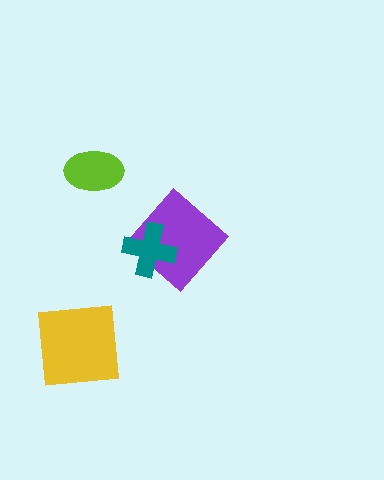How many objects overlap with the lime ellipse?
0 objects overlap with the lime ellipse.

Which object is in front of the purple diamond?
The teal cross is in front of the purple diamond.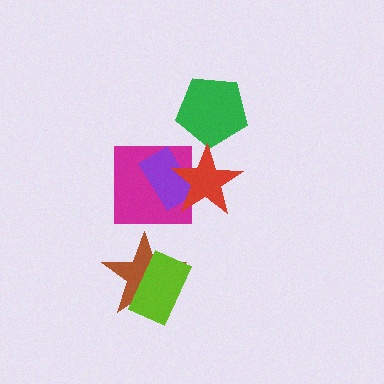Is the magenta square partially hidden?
Yes, it is partially covered by another shape.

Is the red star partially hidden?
No, no other shape covers it.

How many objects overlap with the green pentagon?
0 objects overlap with the green pentagon.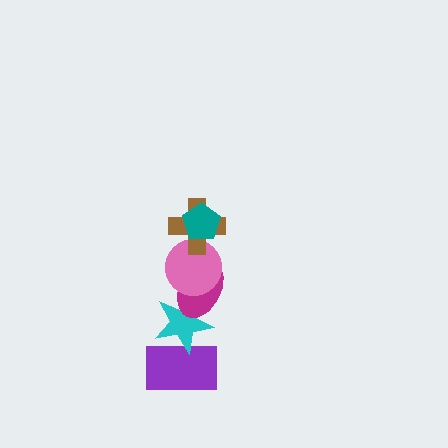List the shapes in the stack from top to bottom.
From top to bottom: the teal pentagon, the brown cross, the pink circle, the magenta ellipse, the cyan star, the purple rectangle.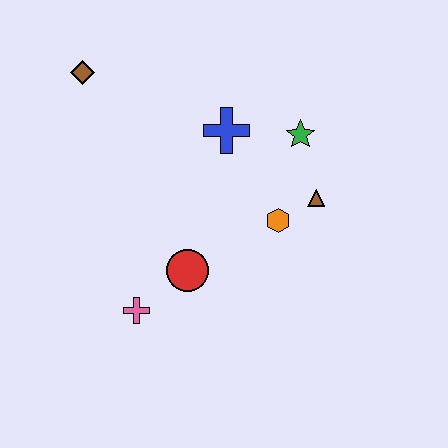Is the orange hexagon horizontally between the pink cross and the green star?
Yes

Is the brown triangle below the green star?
Yes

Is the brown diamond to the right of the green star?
No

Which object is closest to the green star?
The brown triangle is closest to the green star.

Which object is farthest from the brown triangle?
The brown diamond is farthest from the brown triangle.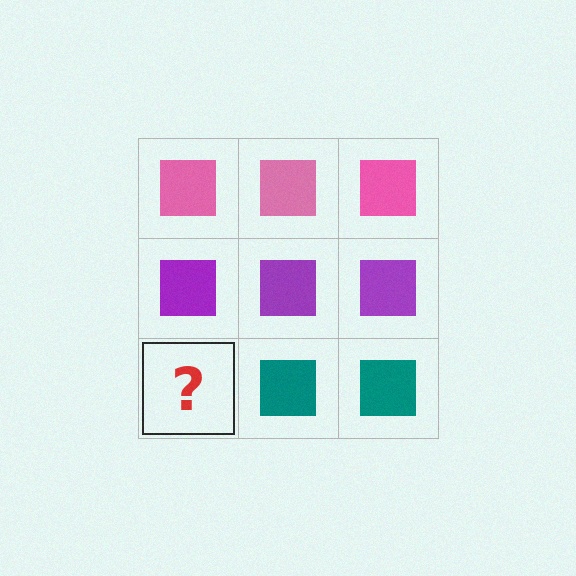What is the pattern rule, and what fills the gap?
The rule is that each row has a consistent color. The gap should be filled with a teal square.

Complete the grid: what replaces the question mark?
The question mark should be replaced with a teal square.